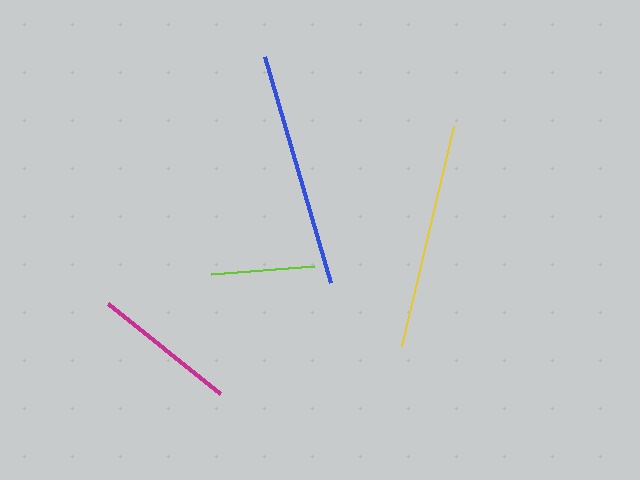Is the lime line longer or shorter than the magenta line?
The magenta line is longer than the lime line.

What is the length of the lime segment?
The lime segment is approximately 103 pixels long.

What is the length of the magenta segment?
The magenta segment is approximately 144 pixels long.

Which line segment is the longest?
The blue line is the longest at approximately 235 pixels.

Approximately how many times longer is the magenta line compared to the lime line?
The magenta line is approximately 1.4 times the length of the lime line.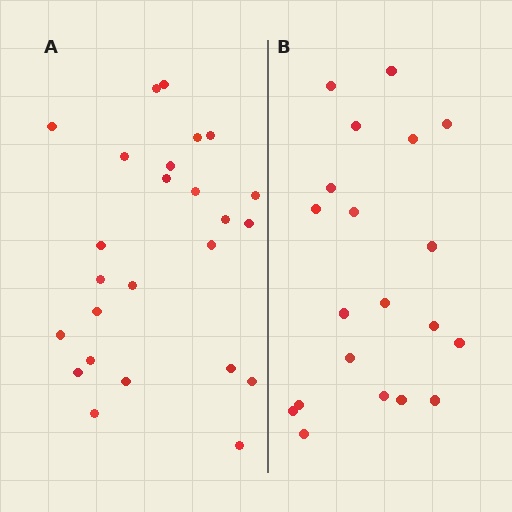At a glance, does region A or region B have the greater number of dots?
Region A (the left region) has more dots.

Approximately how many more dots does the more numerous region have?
Region A has about 5 more dots than region B.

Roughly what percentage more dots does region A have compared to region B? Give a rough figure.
About 25% more.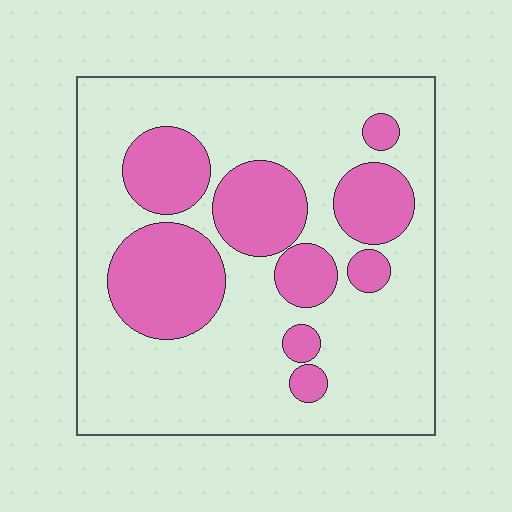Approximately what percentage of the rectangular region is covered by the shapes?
Approximately 30%.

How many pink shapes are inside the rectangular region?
9.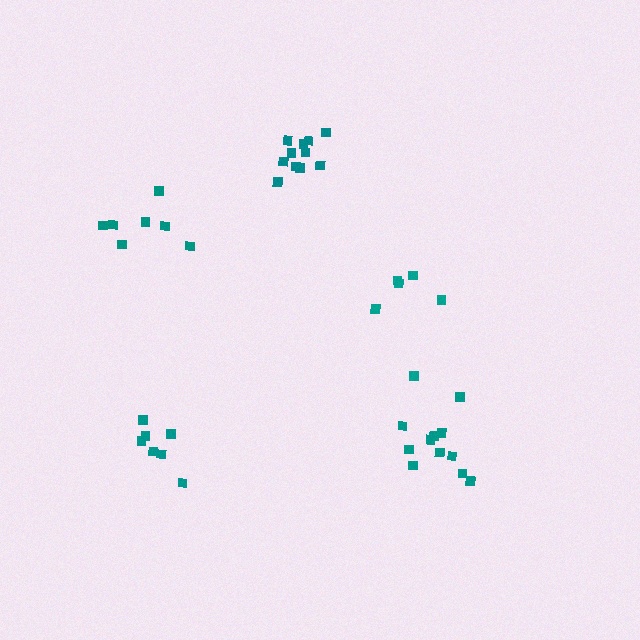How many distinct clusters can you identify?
There are 5 distinct clusters.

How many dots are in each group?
Group 1: 11 dots, Group 2: 6 dots, Group 3: 7 dots, Group 4: 11 dots, Group 5: 7 dots (42 total).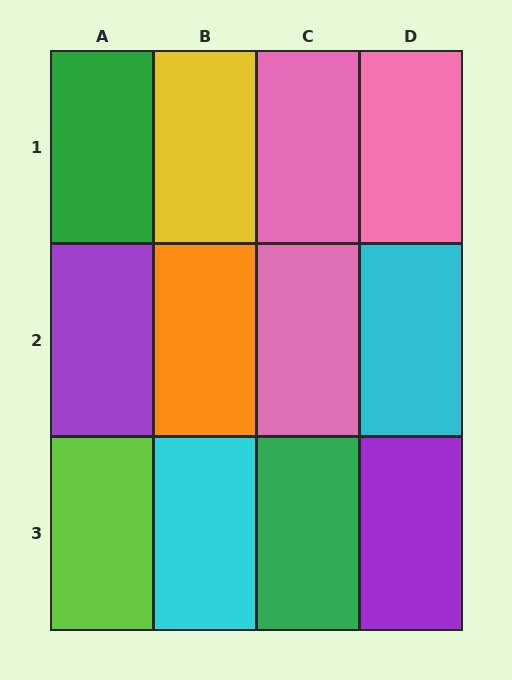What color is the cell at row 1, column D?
Pink.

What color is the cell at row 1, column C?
Pink.